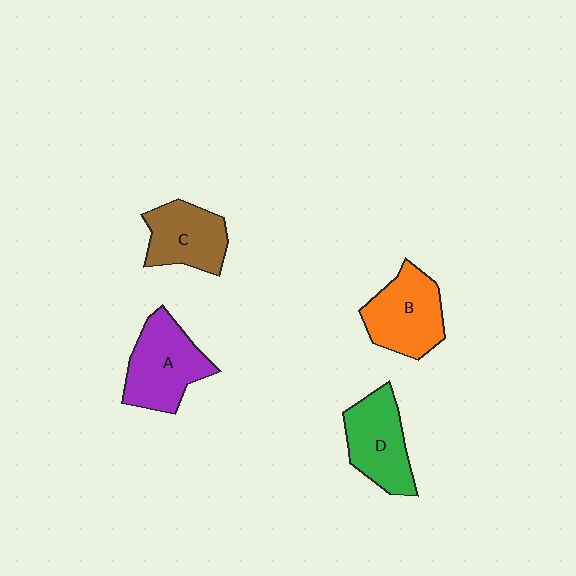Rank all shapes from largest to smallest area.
From largest to smallest: A (purple), B (orange), D (green), C (brown).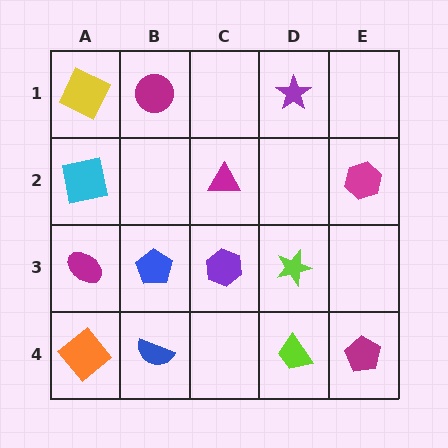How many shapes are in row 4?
4 shapes.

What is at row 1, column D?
A purple star.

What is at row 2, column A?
A cyan square.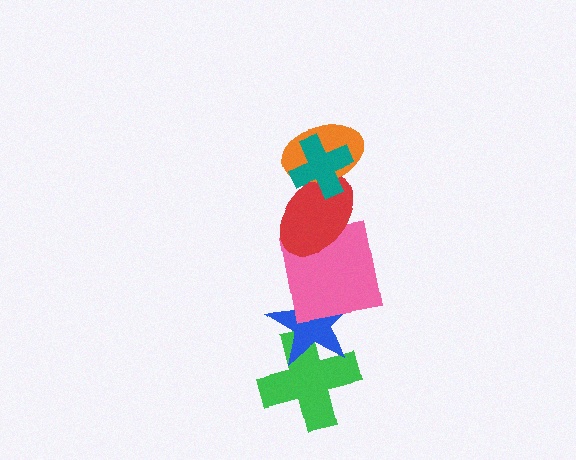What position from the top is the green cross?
The green cross is 6th from the top.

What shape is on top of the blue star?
The pink square is on top of the blue star.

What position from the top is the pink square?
The pink square is 4th from the top.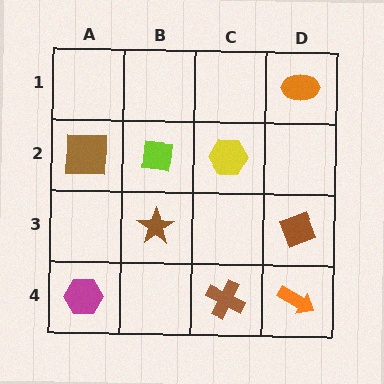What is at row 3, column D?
A brown diamond.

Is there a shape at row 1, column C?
No, that cell is empty.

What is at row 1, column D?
An orange ellipse.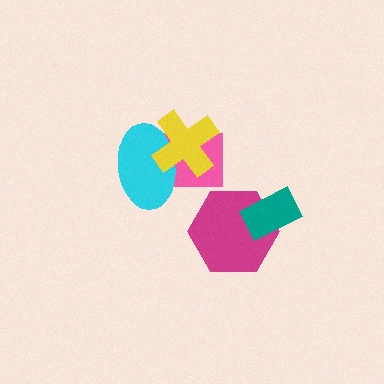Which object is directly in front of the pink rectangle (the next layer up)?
The cyan ellipse is directly in front of the pink rectangle.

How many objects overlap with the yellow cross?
2 objects overlap with the yellow cross.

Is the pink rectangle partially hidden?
Yes, it is partially covered by another shape.